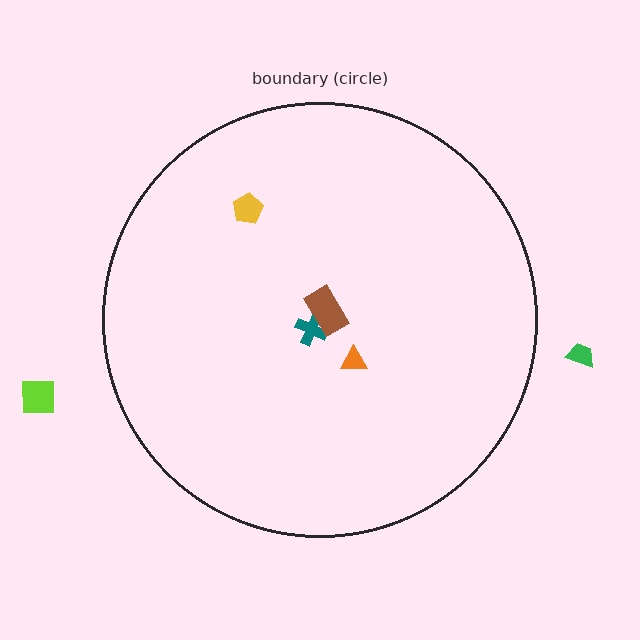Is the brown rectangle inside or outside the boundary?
Inside.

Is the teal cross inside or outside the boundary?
Inside.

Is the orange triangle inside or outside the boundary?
Inside.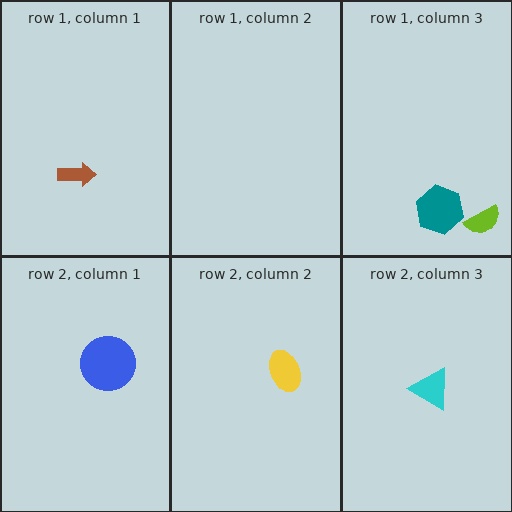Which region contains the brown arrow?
The row 1, column 1 region.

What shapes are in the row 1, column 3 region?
The teal hexagon, the lime semicircle.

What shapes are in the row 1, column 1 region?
The brown arrow.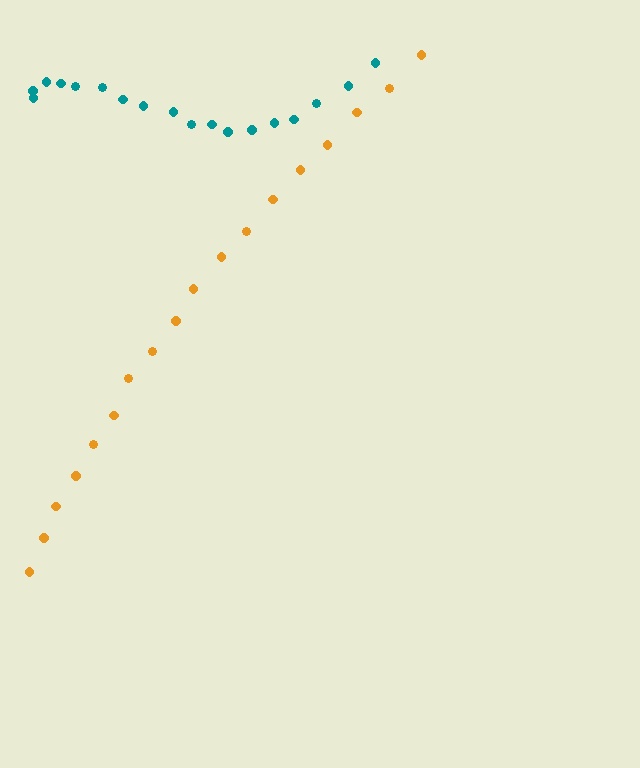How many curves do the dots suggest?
There are 2 distinct paths.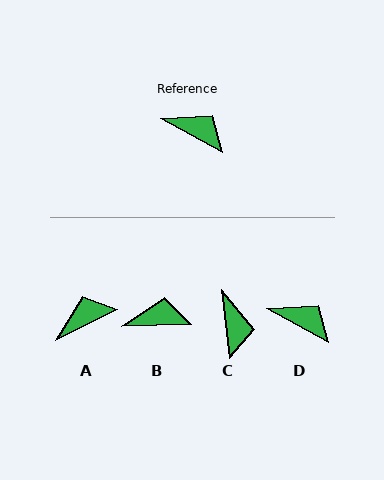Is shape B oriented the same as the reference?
No, it is off by about 30 degrees.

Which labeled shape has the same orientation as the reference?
D.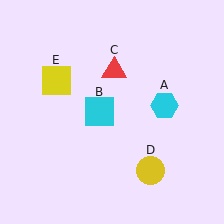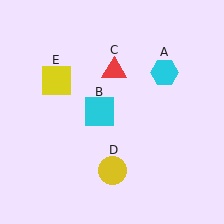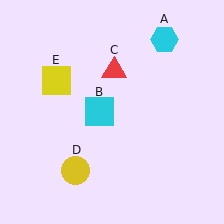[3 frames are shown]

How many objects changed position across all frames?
2 objects changed position: cyan hexagon (object A), yellow circle (object D).